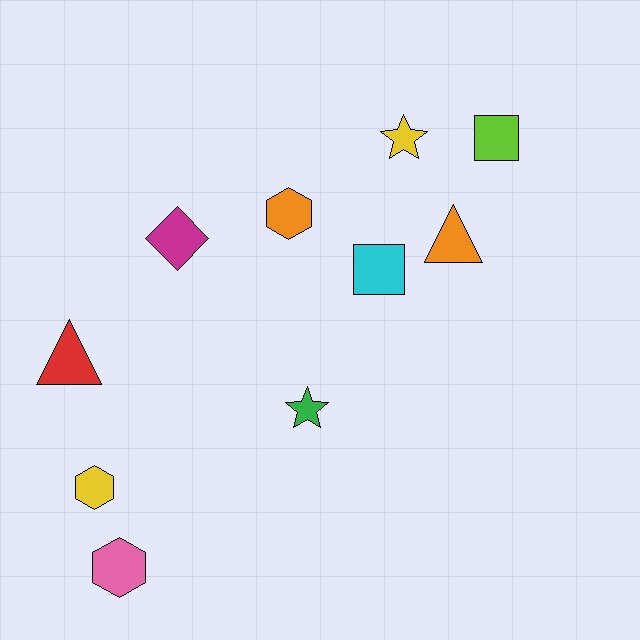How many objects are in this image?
There are 10 objects.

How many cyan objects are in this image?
There is 1 cyan object.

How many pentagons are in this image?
There are no pentagons.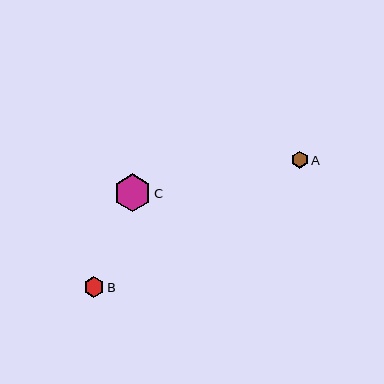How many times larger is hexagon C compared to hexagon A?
Hexagon C is approximately 2.2 times the size of hexagon A.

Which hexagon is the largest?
Hexagon C is the largest with a size of approximately 37 pixels.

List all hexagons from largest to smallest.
From largest to smallest: C, B, A.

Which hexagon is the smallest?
Hexagon A is the smallest with a size of approximately 17 pixels.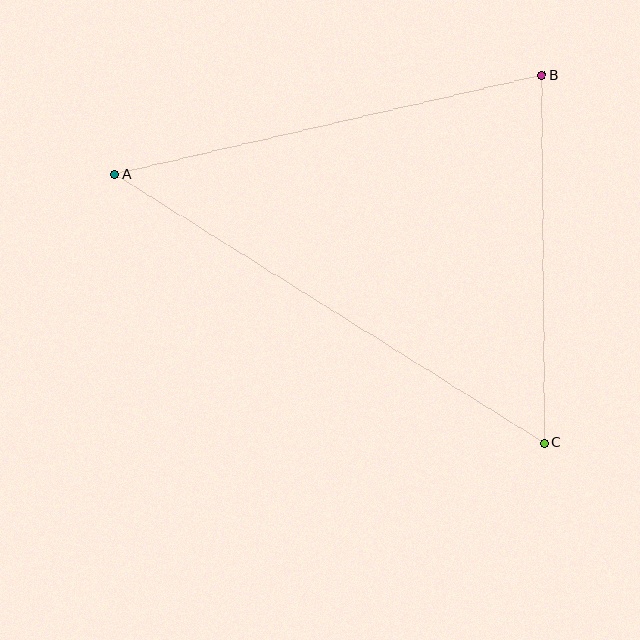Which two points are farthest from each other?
Points A and C are farthest from each other.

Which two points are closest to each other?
Points B and C are closest to each other.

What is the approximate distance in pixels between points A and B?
The distance between A and B is approximately 438 pixels.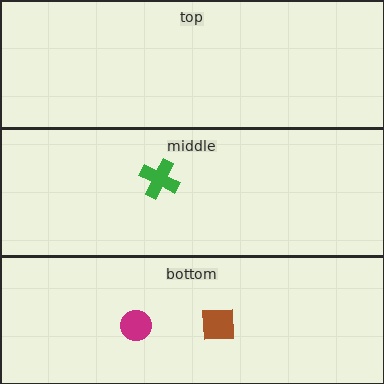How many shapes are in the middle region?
1.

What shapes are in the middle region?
The green cross.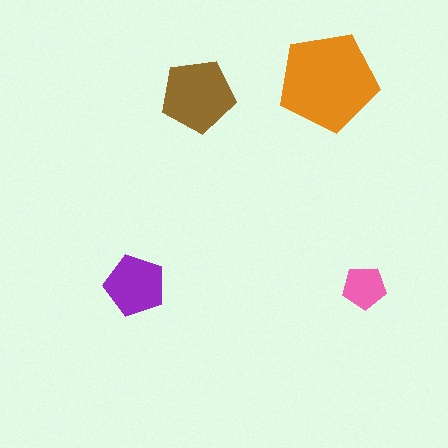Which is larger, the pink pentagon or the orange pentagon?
The orange one.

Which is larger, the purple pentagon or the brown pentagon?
The brown one.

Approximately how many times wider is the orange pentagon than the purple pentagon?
About 1.5 times wider.